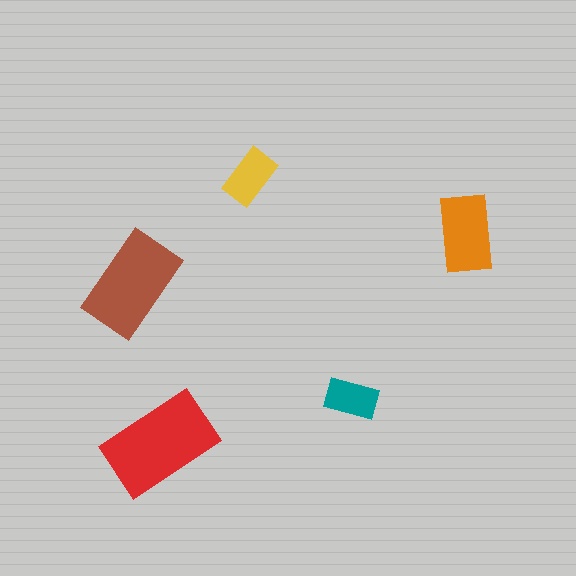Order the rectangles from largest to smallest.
the red one, the brown one, the orange one, the yellow one, the teal one.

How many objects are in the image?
There are 5 objects in the image.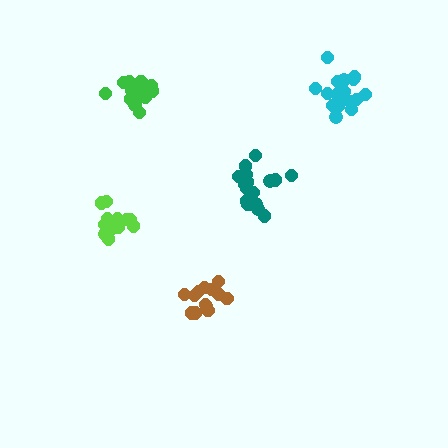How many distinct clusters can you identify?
There are 5 distinct clusters.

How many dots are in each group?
Group 1: 18 dots, Group 2: 13 dots, Group 3: 14 dots, Group 4: 19 dots, Group 5: 18 dots (82 total).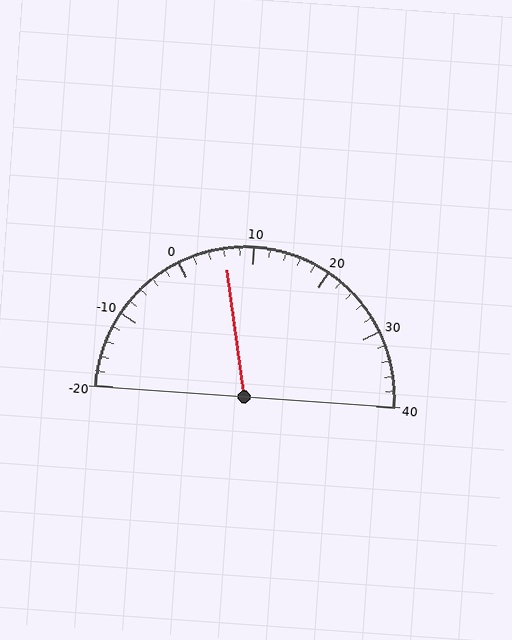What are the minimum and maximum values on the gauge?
The gauge ranges from -20 to 40.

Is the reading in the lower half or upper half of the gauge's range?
The reading is in the lower half of the range (-20 to 40).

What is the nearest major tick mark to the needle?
The nearest major tick mark is 10.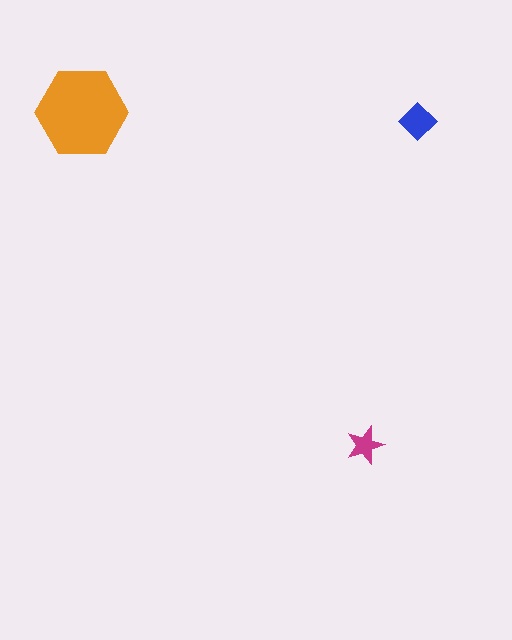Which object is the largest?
The orange hexagon.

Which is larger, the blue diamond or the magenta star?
The blue diamond.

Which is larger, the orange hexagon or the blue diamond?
The orange hexagon.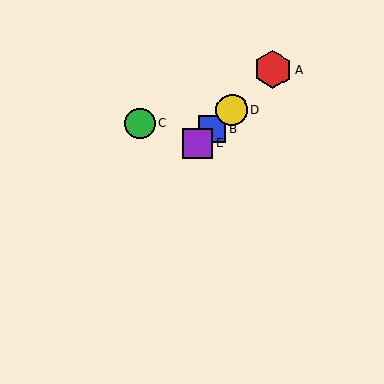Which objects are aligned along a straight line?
Objects A, B, D, E are aligned along a straight line.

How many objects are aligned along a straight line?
4 objects (A, B, D, E) are aligned along a straight line.